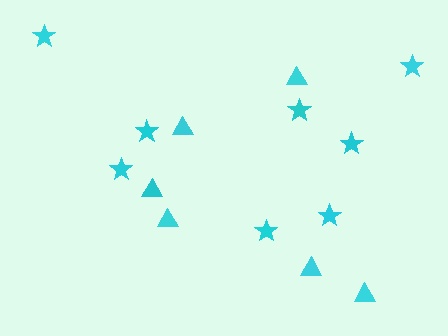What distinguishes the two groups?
There are 2 groups: one group of triangles (6) and one group of stars (8).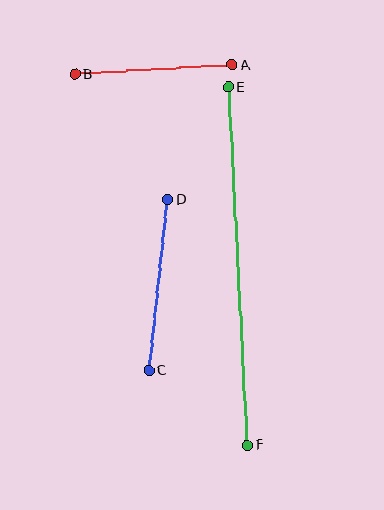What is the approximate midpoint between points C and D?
The midpoint is at approximately (158, 285) pixels.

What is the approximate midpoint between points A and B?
The midpoint is at approximately (154, 70) pixels.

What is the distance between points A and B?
The distance is approximately 158 pixels.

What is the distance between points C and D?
The distance is approximately 172 pixels.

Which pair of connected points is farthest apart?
Points E and F are farthest apart.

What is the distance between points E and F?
The distance is approximately 358 pixels.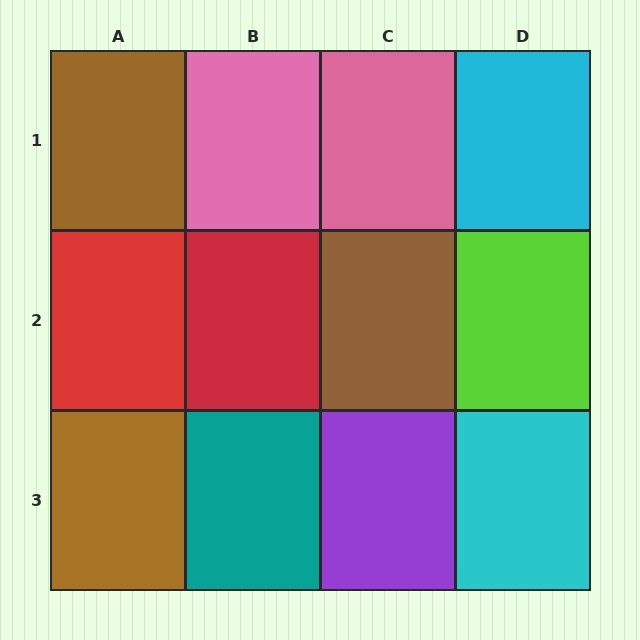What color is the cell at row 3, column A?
Brown.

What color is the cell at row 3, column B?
Teal.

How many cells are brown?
3 cells are brown.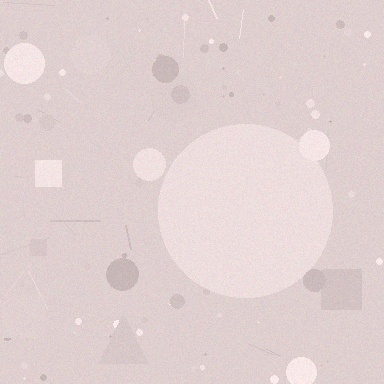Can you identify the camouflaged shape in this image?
The camouflaged shape is a circle.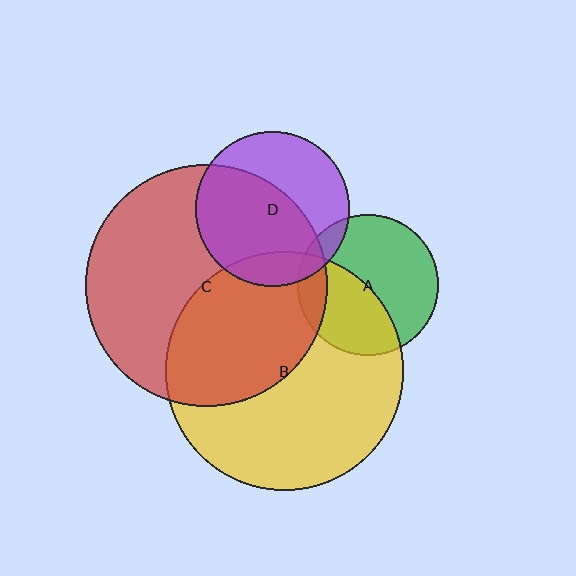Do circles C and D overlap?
Yes.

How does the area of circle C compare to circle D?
Approximately 2.5 times.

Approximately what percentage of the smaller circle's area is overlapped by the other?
Approximately 60%.